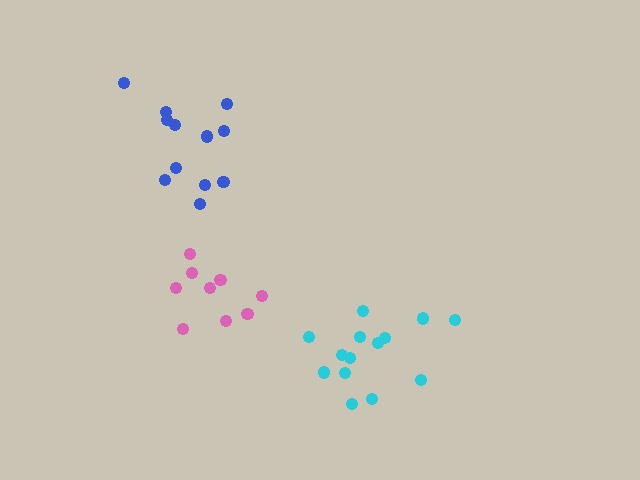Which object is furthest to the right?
The cyan cluster is rightmost.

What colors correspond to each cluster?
The clusters are colored: cyan, blue, pink.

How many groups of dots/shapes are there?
There are 3 groups.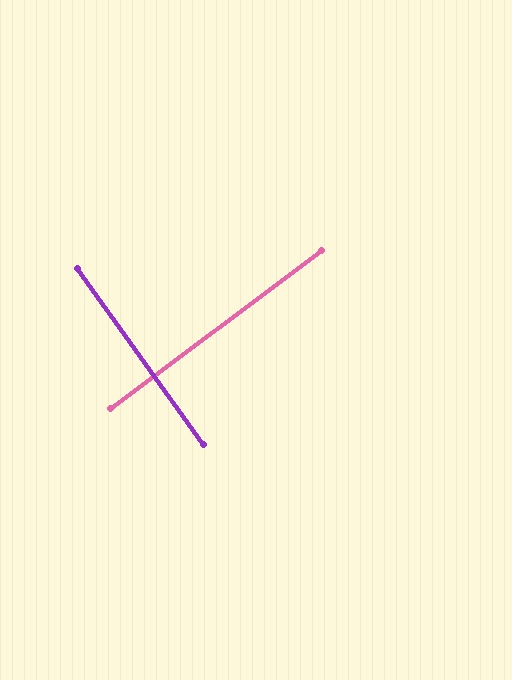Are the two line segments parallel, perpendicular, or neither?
Perpendicular — they meet at approximately 89°.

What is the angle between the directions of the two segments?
Approximately 89 degrees.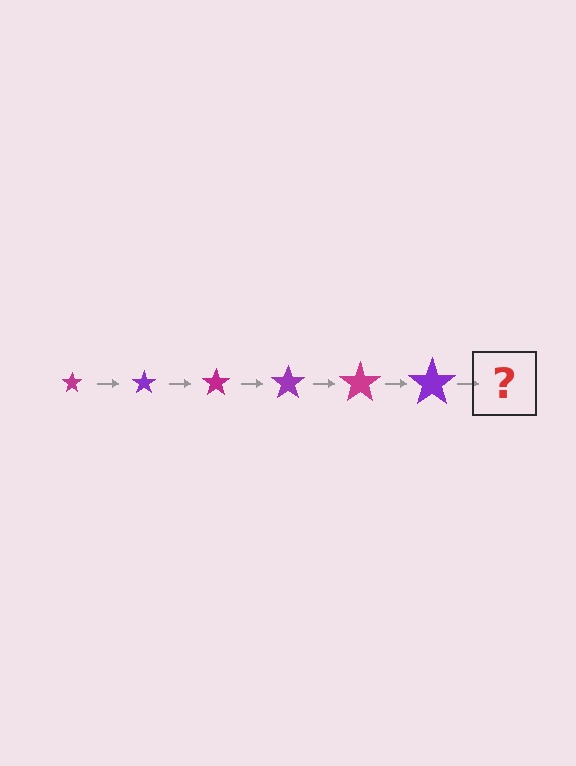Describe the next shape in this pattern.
It should be a magenta star, larger than the previous one.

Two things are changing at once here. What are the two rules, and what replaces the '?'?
The two rules are that the star grows larger each step and the color cycles through magenta and purple. The '?' should be a magenta star, larger than the previous one.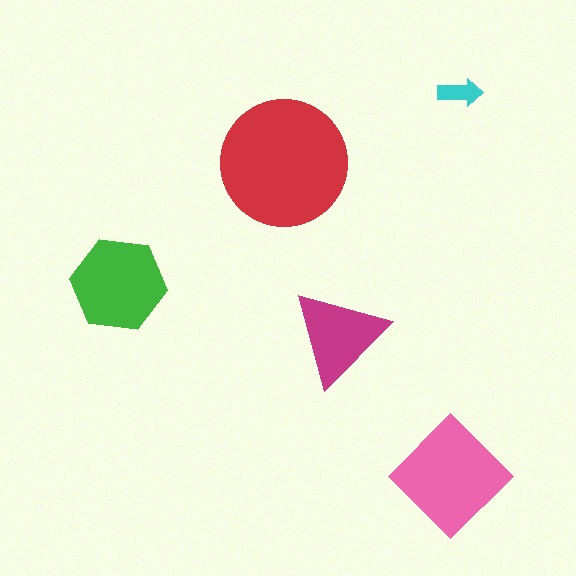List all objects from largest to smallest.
The red circle, the pink diamond, the green hexagon, the magenta triangle, the cyan arrow.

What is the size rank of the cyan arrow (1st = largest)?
5th.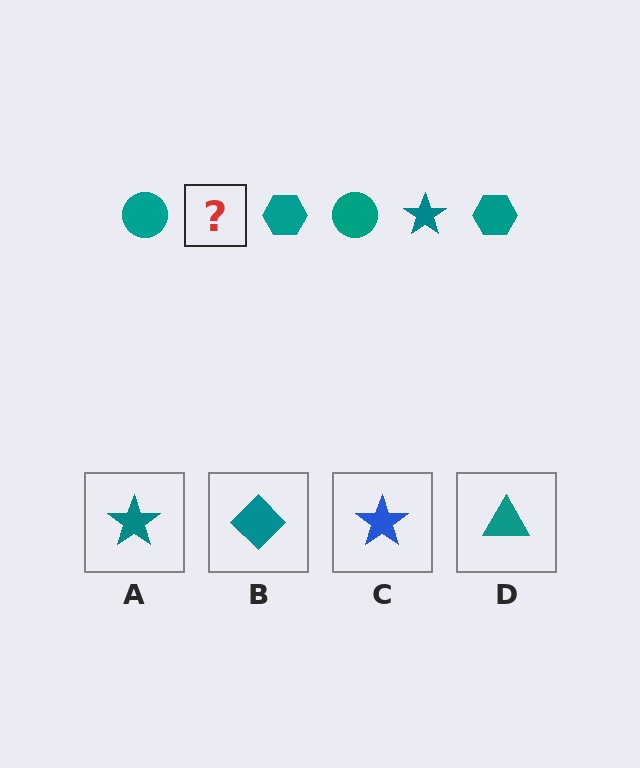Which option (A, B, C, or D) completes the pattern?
A.